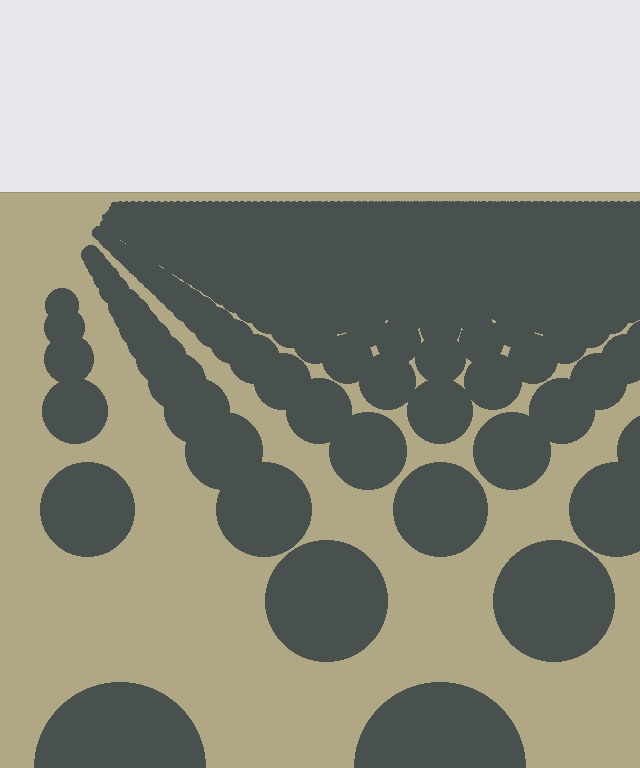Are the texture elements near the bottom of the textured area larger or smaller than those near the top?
Larger. Near the bottom, elements are closer to the viewer and appear at a bigger on-screen size.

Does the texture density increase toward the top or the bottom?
Density increases toward the top.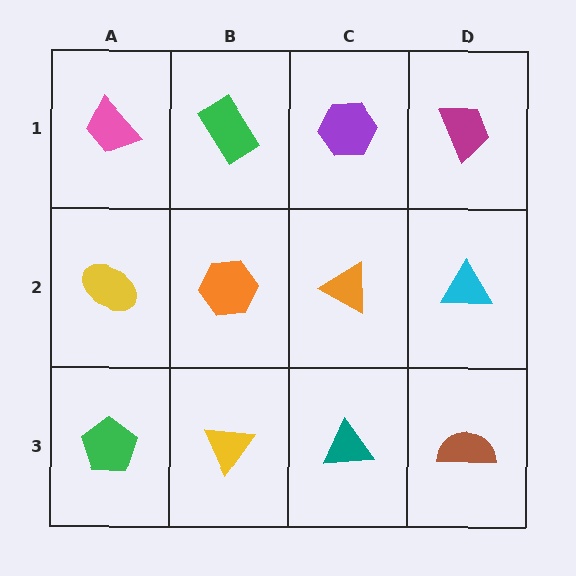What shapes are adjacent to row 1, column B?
An orange hexagon (row 2, column B), a pink trapezoid (row 1, column A), a purple hexagon (row 1, column C).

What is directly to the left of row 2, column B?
A yellow ellipse.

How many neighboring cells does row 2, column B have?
4.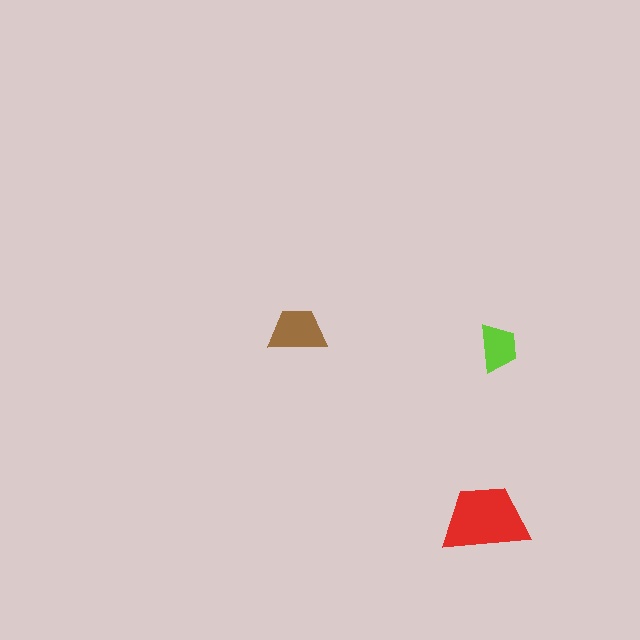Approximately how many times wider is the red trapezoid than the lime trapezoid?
About 2 times wider.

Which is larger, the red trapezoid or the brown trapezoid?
The red one.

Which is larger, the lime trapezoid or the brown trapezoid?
The brown one.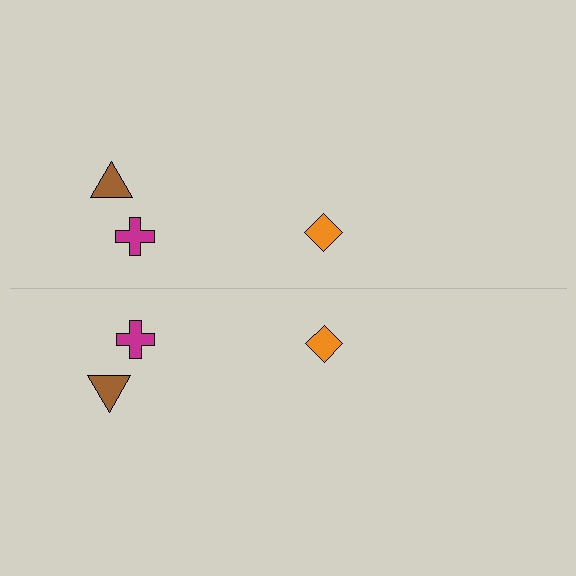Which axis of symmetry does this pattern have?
The pattern has a horizontal axis of symmetry running through the center of the image.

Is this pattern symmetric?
Yes, this pattern has bilateral (reflection) symmetry.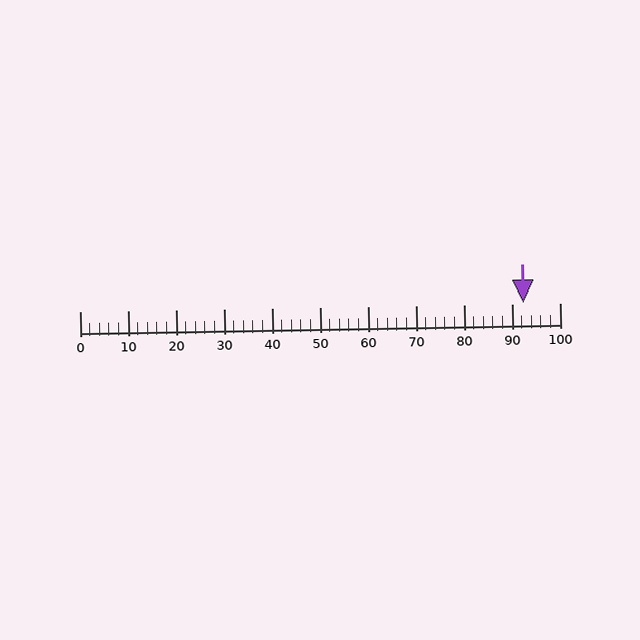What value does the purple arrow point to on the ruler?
The purple arrow points to approximately 92.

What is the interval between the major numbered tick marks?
The major tick marks are spaced 10 units apart.